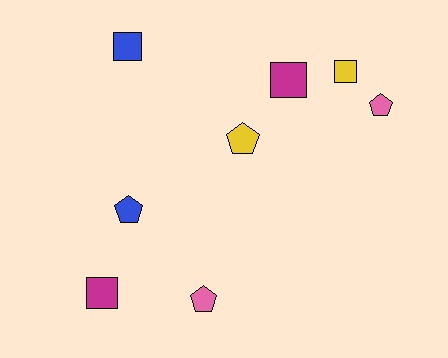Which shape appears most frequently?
Pentagon, with 4 objects.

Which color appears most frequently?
Magenta, with 2 objects.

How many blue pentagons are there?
There is 1 blue pentagon.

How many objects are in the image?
There are 8 objects.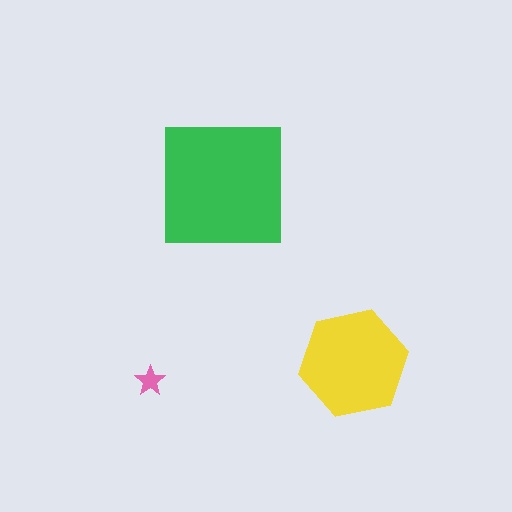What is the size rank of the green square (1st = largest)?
1st.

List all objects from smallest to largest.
The pink star, the yellow hexagon, the green square.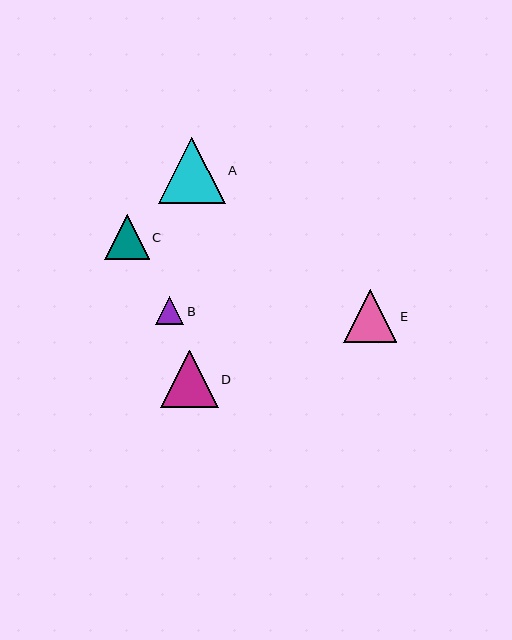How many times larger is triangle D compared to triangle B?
Triangle D is approximately 2.0 times the size of triangle B.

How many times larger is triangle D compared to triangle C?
Triangle D is approximately 1.3 times the size of triangle C.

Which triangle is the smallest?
Triangle B is the smallest with a size of approximately 28 pixels.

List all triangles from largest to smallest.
From largest to smallest: A, D, E, C, B.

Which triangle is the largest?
Triangle A is the largest with a size of approximately 67 pixels.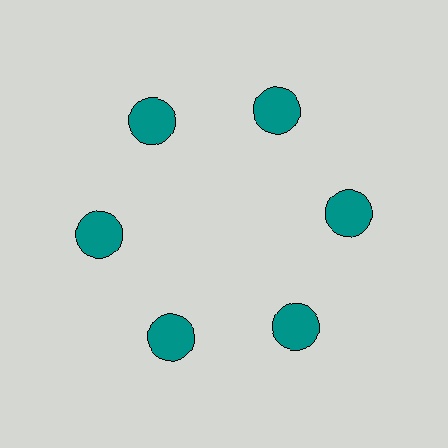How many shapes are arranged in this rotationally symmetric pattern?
There are 6 shapes, arranged in 6 groups of 1.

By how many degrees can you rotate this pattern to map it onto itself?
The pattern maps onto itself every 60 degrees of rotation.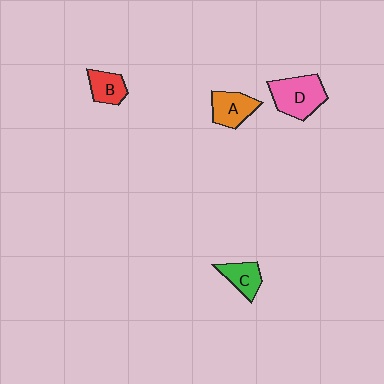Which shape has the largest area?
Shape D (pink).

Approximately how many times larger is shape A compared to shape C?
Approximately 1.2 times.